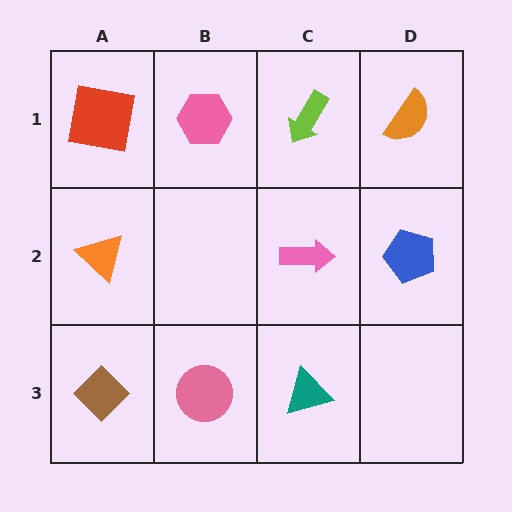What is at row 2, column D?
A blue pentagon.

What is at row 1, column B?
A pink hexagon.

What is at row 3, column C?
A teal triangle.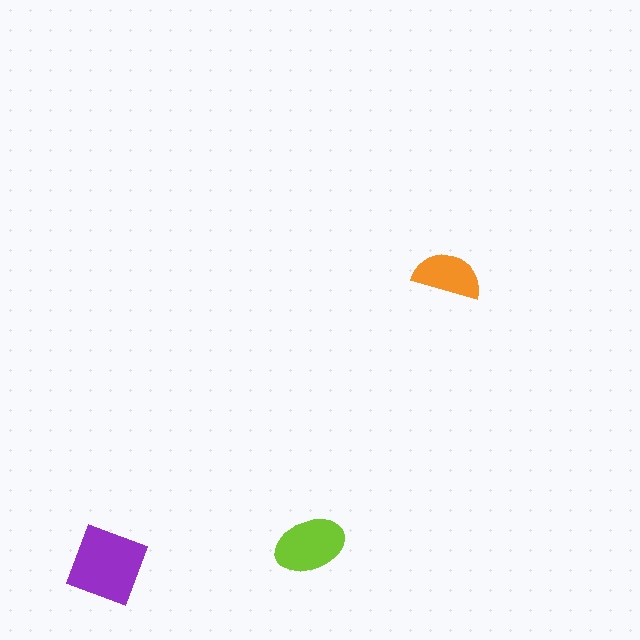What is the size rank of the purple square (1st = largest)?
1st.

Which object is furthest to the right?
The orange semicircle is rightmost.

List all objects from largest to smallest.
The purple square, the lime ellipse, the orange semicircle.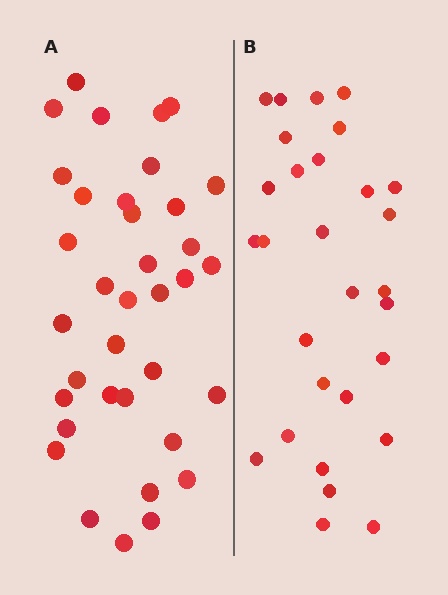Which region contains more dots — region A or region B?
Region A (the left region) has more dots.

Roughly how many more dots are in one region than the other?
Region A has roughly 8 or so more dots than region B.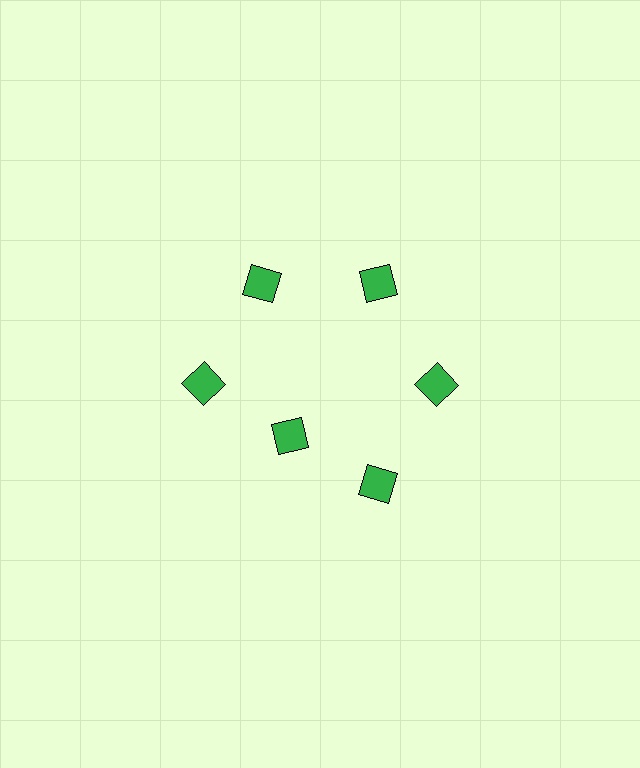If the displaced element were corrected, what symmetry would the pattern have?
It would have 6-fold rotational symmetry — the pattern would map onto itself every 60 degrees.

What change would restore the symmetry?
The symmetry would be restored by moving it outward, back onto the ring so that all 6 diamonds sit at equal angles and equal distance from the center.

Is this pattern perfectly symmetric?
No. The 6 green diamonds are arranged in a ring, but one element near the 7 o'clock position is pulled inward toward the center, breaking the 6-fold rotational symmetry.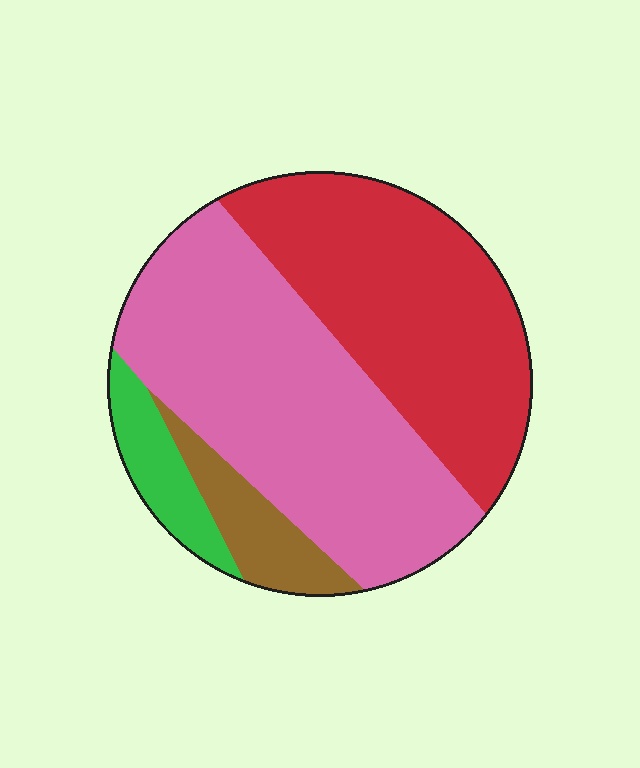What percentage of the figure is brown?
Brown covers about 10% of the figure.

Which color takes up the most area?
Pink, at roughly 45%.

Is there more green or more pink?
Pink.